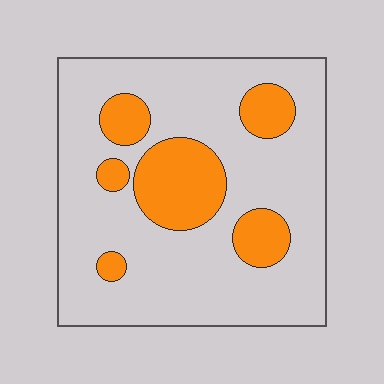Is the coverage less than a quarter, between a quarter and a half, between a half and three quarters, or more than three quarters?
Less than a quarter.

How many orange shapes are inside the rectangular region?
6.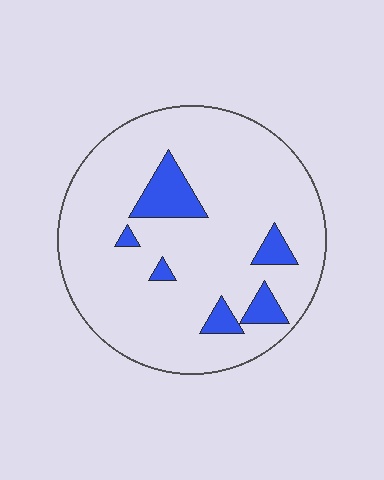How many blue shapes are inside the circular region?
6.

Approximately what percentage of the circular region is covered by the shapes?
Approximately 10%.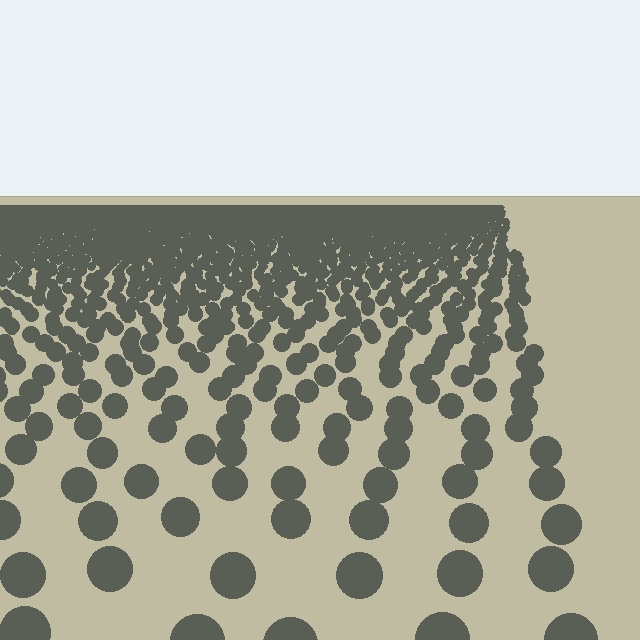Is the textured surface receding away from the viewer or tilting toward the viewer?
The surface is receding away from the viewer. Texture elements get smaller and denser toward the top.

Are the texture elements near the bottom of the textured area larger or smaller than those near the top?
Larger. Near the bottom, elements are closer to the viewer and appear at a bigger on-screen size.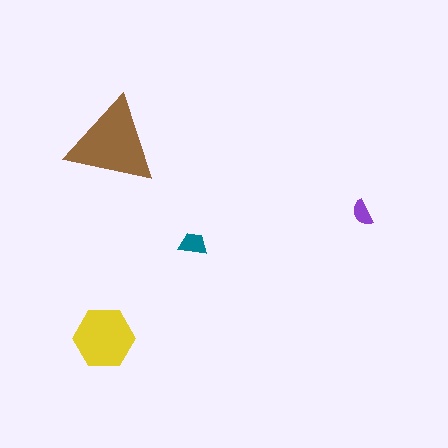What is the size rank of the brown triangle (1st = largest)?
1st.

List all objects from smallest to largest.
The purple semicircle, the teal trapezoid, the yellow hexagon, the brown triangle.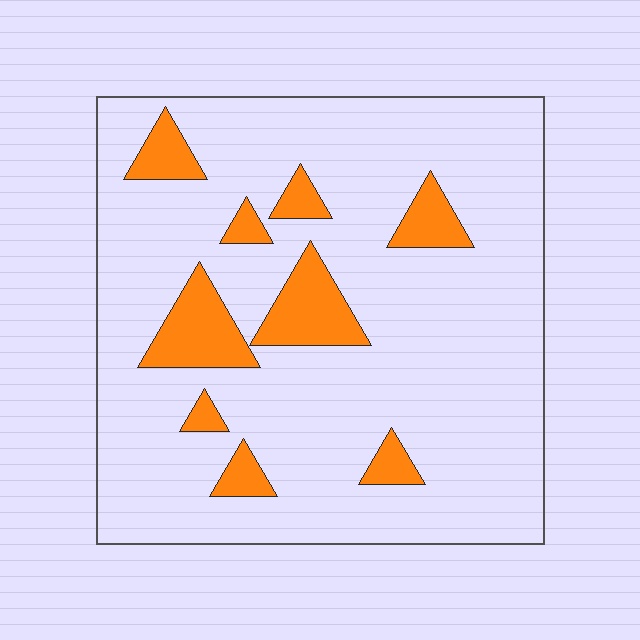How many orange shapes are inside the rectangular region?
9.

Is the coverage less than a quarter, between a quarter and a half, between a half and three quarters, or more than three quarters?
Less than a quarter.